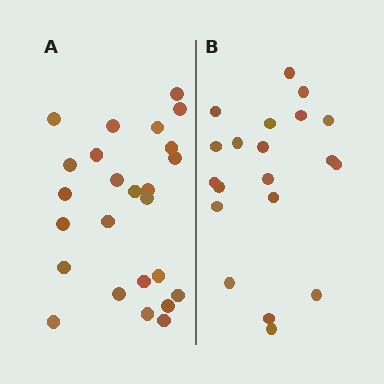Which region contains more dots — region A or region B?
Region A (the left region) has more dots.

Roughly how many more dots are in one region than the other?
Region A has about 5 more dots than region B.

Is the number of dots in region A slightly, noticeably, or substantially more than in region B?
Region A has noticeably more, but not dramatically so. The ratio is roughly 1.2 to 1.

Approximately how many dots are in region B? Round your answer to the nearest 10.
About 20 dots.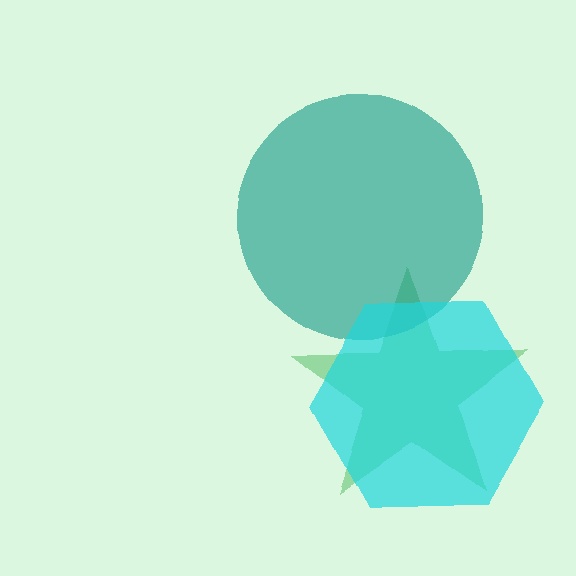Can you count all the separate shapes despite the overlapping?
Yes, there are 3 separate shapes.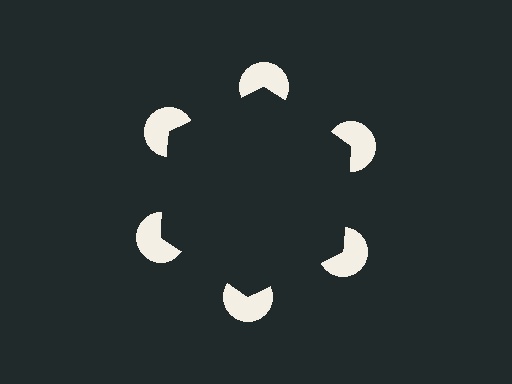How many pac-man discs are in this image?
There are 6 — one at each vertex of the illusory hexagon.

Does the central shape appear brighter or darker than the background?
It typically appears slightly darker than the background, even though no actual brightness change is drawn.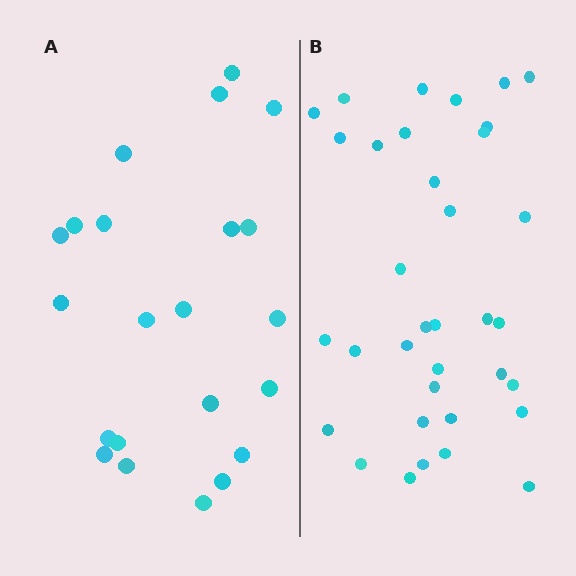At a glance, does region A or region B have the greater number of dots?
Region B (the right region) has more dots.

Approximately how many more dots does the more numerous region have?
Region B has approximately 15 more dots than region A.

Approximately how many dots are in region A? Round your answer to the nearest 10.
About 20 dots. (The exact count is 22, which rounds to 20.)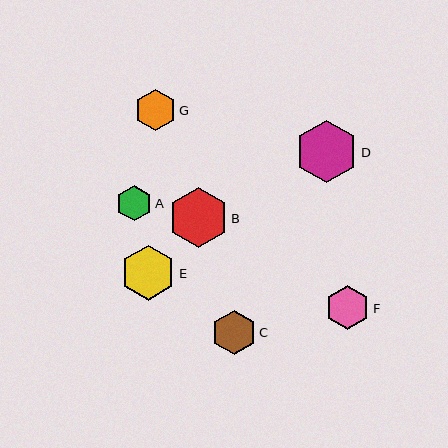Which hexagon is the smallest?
Hexagon A is the smallest with a size of approximately 36 pixels.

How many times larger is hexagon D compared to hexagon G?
Hexagon D is approximately 1.5 times the size of hexagon G.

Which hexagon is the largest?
Hexagon D is the largest with a size of approximately 62 pixels.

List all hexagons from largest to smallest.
From largest to smallest: D, B, E, C, F, G, A.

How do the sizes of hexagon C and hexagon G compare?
Hexagon C and hexagon G are approximately the same size.